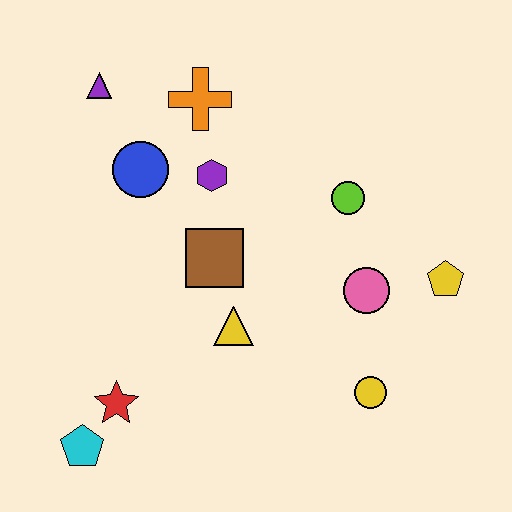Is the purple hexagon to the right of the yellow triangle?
No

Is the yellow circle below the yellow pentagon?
Yes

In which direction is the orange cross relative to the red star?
The orange cross is above the red star.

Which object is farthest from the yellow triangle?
The purple triangle is farthest from the yellow triangle.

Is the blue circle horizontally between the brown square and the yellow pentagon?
No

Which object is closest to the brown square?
The yellow triangle is closest to the brown square.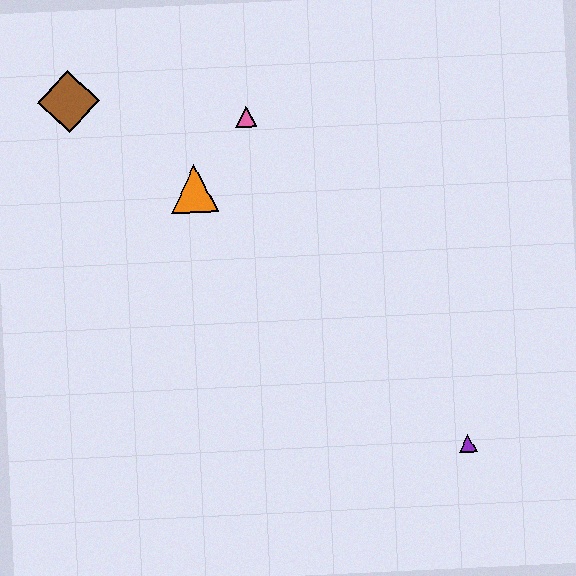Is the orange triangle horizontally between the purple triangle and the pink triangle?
No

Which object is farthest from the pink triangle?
The purple triangle is farthest from the pink triangle.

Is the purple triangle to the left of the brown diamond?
No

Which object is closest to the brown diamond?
The orange triangle is closest to the brown diamond.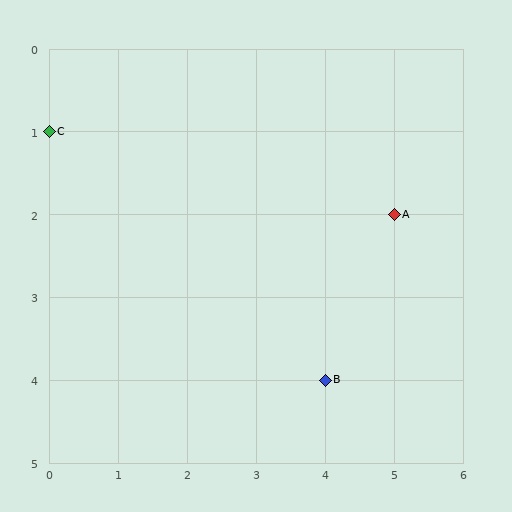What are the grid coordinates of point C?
Point C is at grid coordinates (0, 1).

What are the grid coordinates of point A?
Point A is at grid coordinates (5, 2).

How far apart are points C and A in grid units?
Points C and A are 5 columns and 1 row apart (about 5.1 grid units diagonally).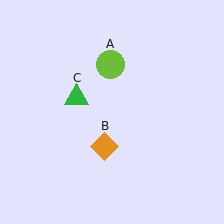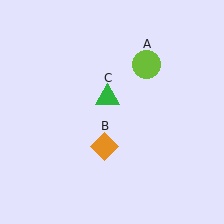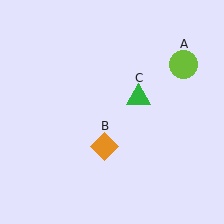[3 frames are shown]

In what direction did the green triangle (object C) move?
The green triangle (object C) moved right.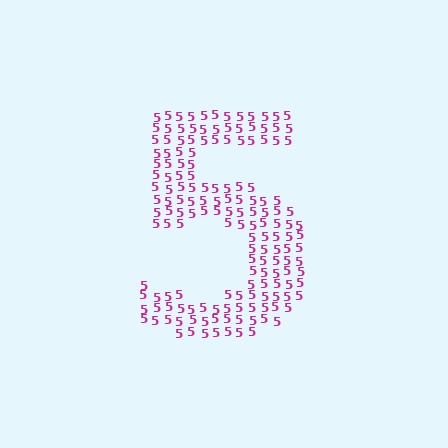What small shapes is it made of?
It is made of small digit 5's.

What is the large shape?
The large shape is the digit 5.